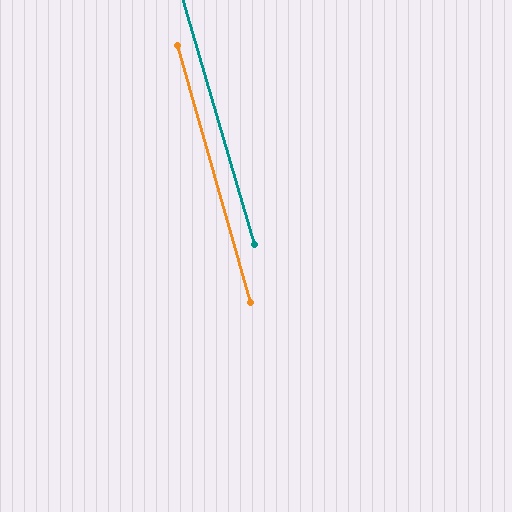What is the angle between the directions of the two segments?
Approximately 0 degrees.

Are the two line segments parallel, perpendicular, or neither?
Parallel — their directions differ by only 0.5°.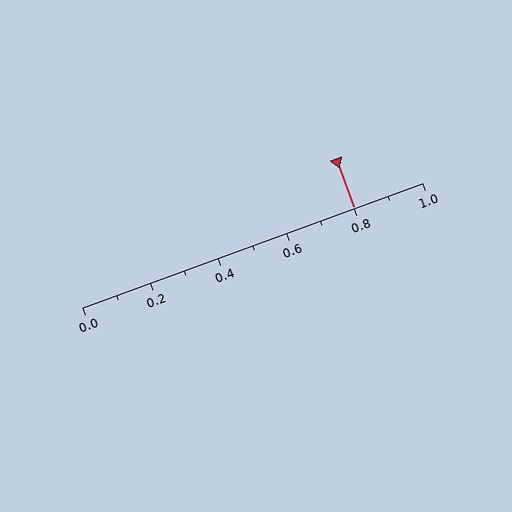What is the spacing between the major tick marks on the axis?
The major ticks are spaced 0.2 apart.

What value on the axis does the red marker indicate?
The marker indicates approximately 0.8.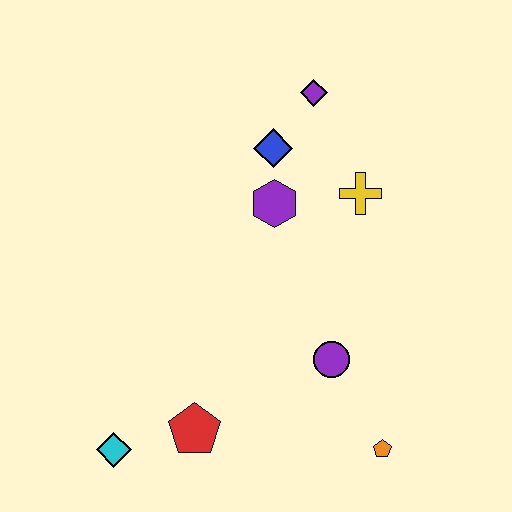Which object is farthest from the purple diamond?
The cyan diamond is farthest from the purple diamond.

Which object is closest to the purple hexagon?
The blue diamond is closest to the purple hexagon.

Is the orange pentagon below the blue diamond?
Yes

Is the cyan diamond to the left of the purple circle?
Yes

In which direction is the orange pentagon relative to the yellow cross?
The orange pentagon is below the yellow cross.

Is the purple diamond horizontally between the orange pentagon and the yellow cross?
No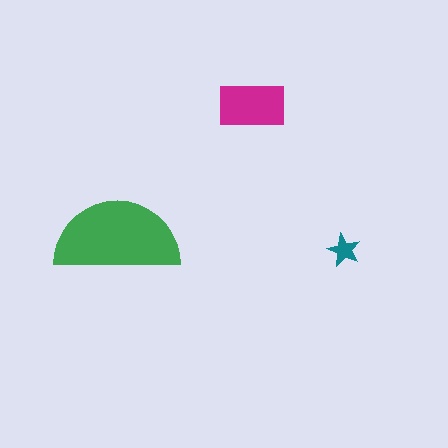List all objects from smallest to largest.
The teal star, the magenta rectangle, the green semicircle.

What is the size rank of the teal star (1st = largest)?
3rd.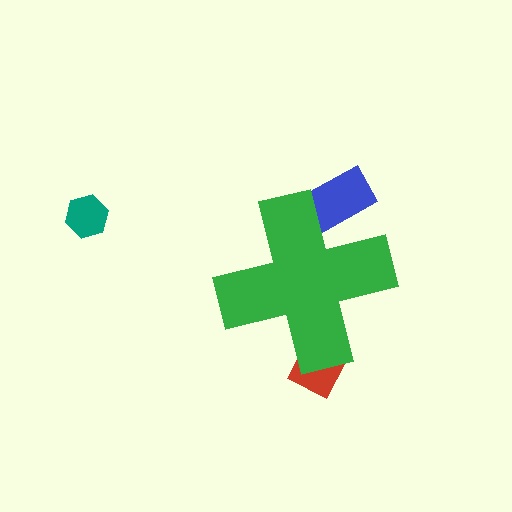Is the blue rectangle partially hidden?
Yes, the blue rectangle is partially hidden behind the green cross.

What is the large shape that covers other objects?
A green cross.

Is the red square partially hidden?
Yes, the red square is partially hidden behind the green cross.